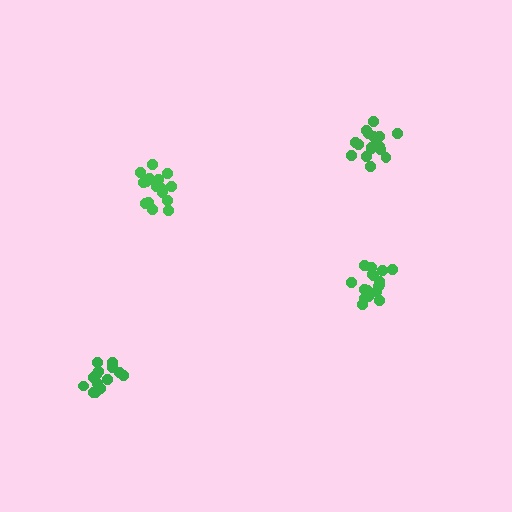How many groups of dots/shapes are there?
There are 4 groups.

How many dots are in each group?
Group 1: 17 dots, Group 2: 15 dots, Group 3: 18 dots, Group 4: 19 dots (69 total).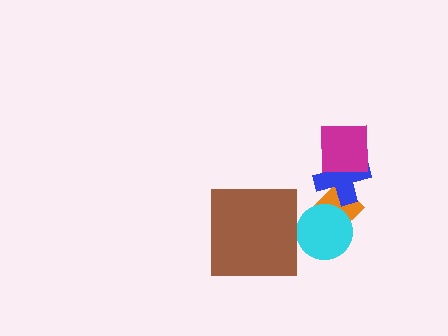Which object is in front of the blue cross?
The magenta square is in front of the blue cross.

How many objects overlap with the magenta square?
1 object overlaps with the magenta square.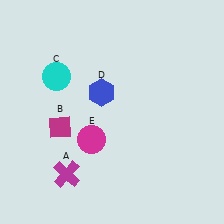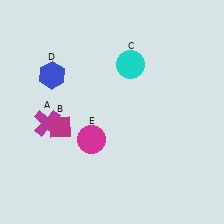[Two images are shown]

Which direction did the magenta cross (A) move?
The magenta cross (A) moved up.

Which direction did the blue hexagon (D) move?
The blue hexagon (D) moved left.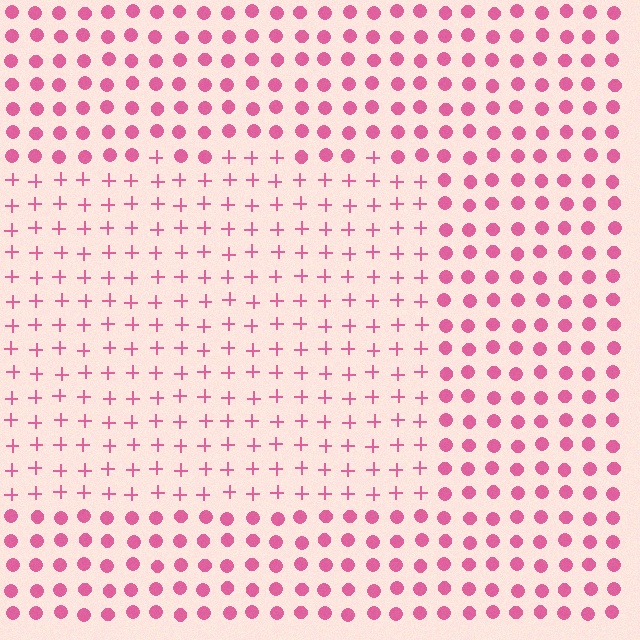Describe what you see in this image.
The image is filled with small pink elements arranged in a uniform grid. A rectangle-shaped region contains plus signs, while the surrounding area contains circles. The boundary is defined purely by the change in element shape.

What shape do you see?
I see a rectangle.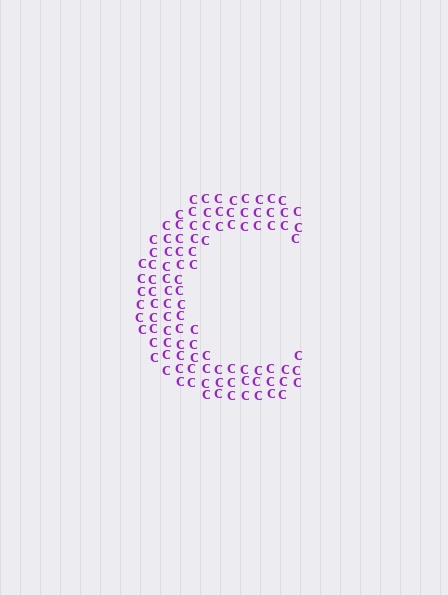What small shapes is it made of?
It is made of small letter C's.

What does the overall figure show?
The overall figure shows the letter C.